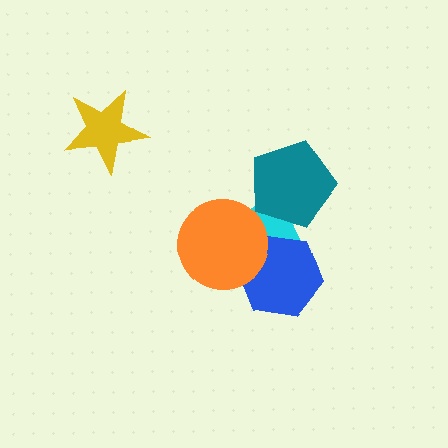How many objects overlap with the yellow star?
0 objects overlap with the yellow star.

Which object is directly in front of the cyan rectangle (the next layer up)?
The blue hexagon is directly in front of the cyan rectangle.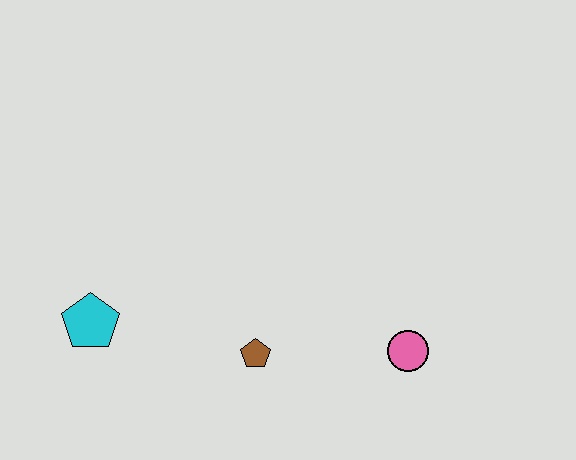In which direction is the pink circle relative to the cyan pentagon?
The pink circle is to the right of the cyan pentagon.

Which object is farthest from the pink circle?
The cyan pentagon is farthest from the pink circle.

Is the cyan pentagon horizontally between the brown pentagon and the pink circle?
No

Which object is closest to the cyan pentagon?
The brown pentagon is closest to the cyan pentagon.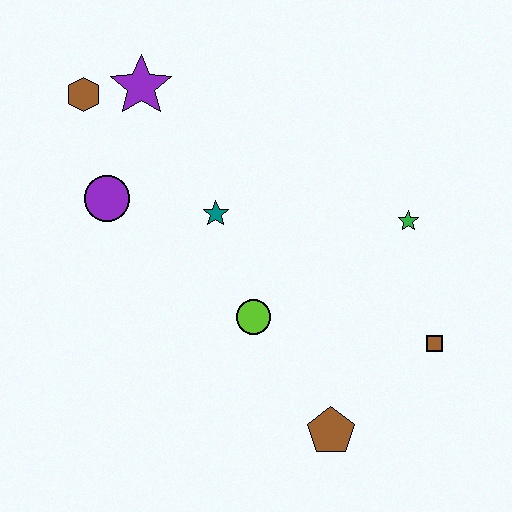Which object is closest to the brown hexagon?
The purple star is closest to the brown hexagon.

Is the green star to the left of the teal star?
No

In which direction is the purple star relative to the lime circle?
The purple star is above the lime circle.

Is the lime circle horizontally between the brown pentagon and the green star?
No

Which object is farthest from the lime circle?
The brown hexagon is farthest from the lime circle.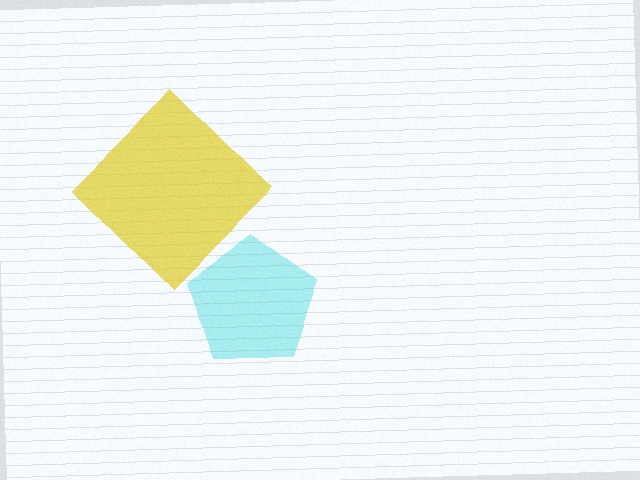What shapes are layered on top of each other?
The layered shapes are: a yellow diamond, a cyan pentagon.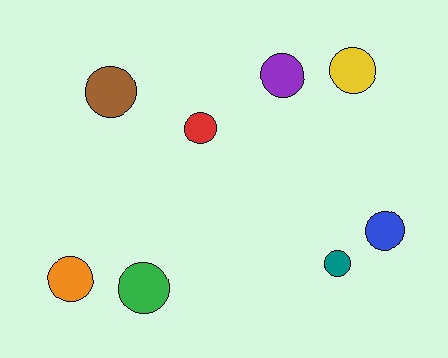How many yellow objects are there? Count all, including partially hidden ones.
There is 1 yellow object.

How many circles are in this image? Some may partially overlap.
There are 8 circles.